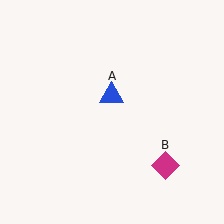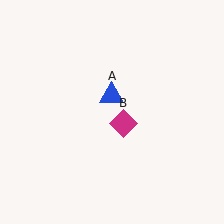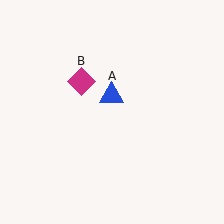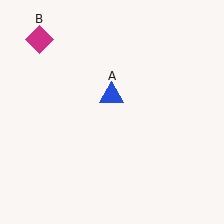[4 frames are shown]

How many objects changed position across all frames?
1 object changed position: magenta diamond (object B).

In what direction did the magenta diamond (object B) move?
The magenta diamond (object B) moved up and to the left.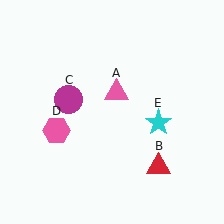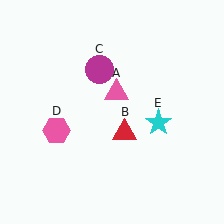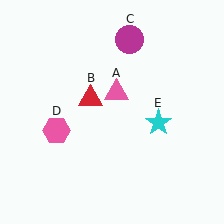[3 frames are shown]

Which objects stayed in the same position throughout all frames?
Pink triangle (object A) and pink hexagon (object D) and cyan star (object E) remained stationary.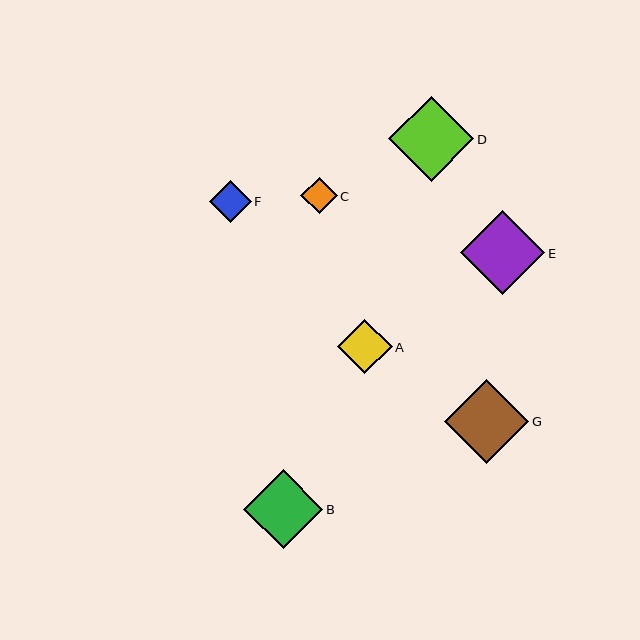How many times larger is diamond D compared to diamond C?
Diamond D is approximately 2.3 times the size of diamond C.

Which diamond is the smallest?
Diamond C is the smallest with a size of approximately 36 pixels.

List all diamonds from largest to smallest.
From largest to smallest: D, E, G, B, A, F, C.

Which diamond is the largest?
Diamond D is the largest with a size of approximately 85 pixels.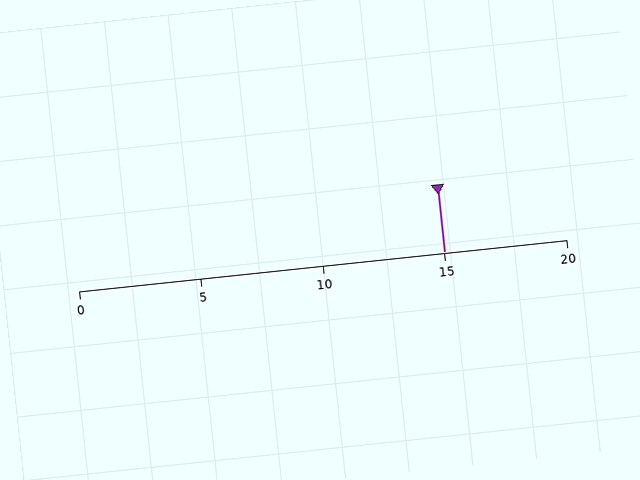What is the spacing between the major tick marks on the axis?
The major ticks are spaced 5 apart.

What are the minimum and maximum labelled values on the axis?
The axis runs from 0 to 20.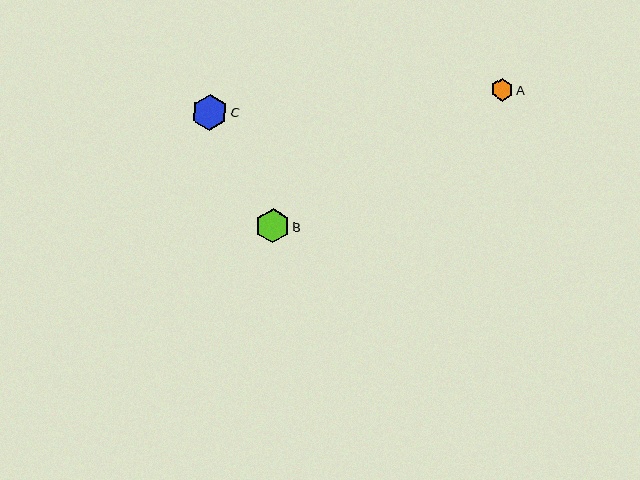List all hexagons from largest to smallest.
From largest to smallest: C, B, A.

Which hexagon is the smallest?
Hexagon A is the smallest with a size of approximately 23 pixels.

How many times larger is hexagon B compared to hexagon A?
Hexagon B is approximately 1.5 times the size of hexagon A.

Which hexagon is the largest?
Hexagon C is the largest with a size of approximately 36 pixels.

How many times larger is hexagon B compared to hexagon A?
Hexagon B is approximately 1.5 times the size of hexagon A.